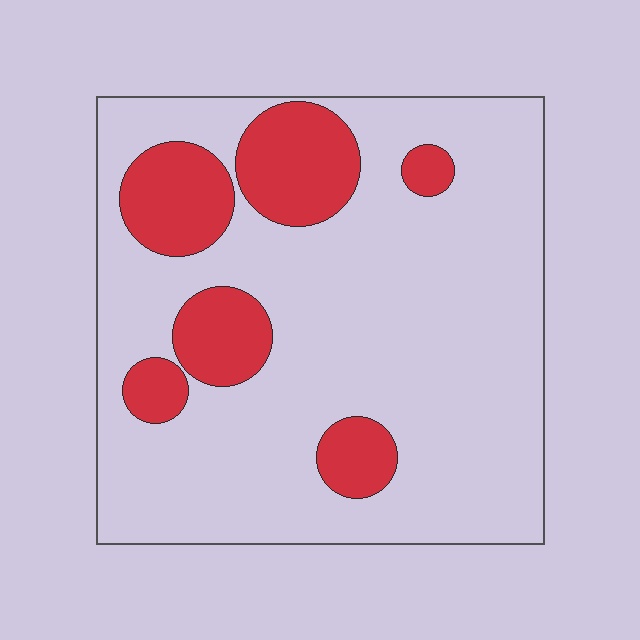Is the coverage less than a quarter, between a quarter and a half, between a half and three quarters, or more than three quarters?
Less than a quarter.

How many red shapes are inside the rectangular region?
6.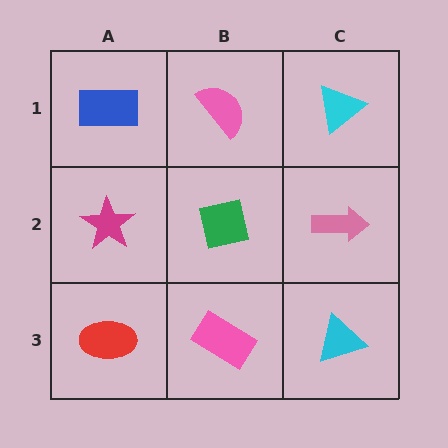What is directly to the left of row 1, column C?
A pink semicircle.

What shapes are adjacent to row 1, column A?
A magenta star (row 2, column A), a pink semicircle (row 1, column B).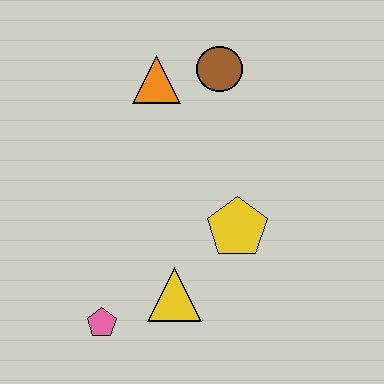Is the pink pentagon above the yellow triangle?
No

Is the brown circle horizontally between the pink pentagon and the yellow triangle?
No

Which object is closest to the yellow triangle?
The pink pentagon is closest to the yellow triangle.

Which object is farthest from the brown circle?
The pink pentagon is farthest from the brown circle.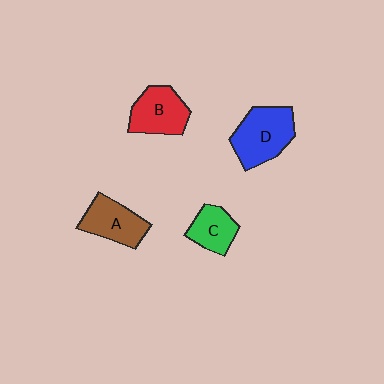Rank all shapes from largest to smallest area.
From largest to smallest: D (blue), B (red), A (brown), C (green).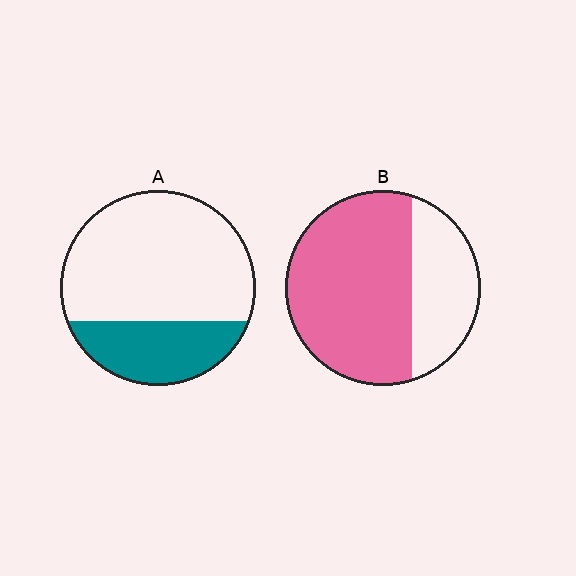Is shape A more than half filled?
No.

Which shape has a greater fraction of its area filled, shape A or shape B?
Shape B.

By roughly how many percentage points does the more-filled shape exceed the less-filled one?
By roughly 40 percentage points (B over A).